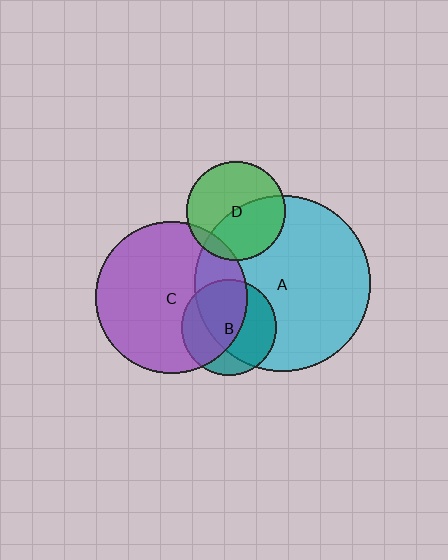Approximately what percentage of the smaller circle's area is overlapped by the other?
Approximately 55%.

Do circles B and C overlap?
Yes.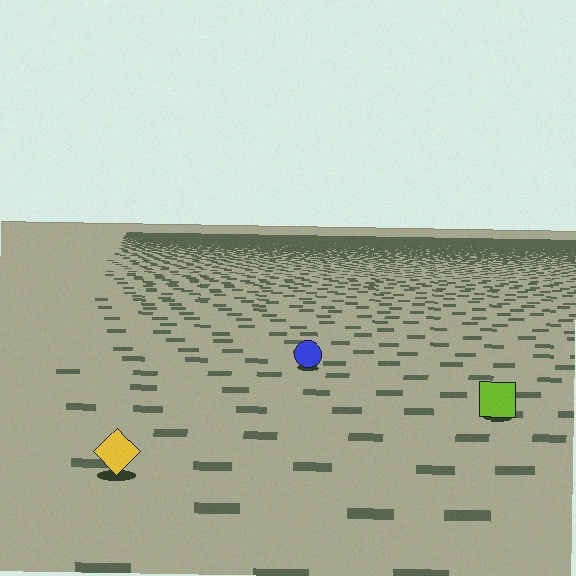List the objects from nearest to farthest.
From nearest to farthest: the yellow diamond, the lime square, the blue circle.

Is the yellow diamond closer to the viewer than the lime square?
Yes. The yellow diamond is closer — you can tell from the texture gradient: the ground texture is coarser near it.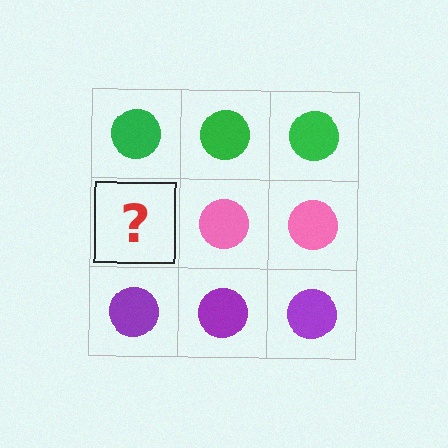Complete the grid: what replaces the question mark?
The question mark should be replaced with a pink circle.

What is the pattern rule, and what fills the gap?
The rule is that each row has a consistent color. The gap should be filled with a pink circle.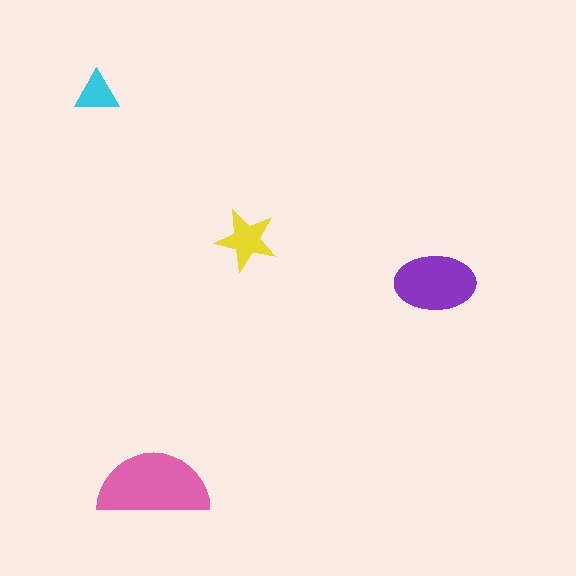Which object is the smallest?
The cyan triangle.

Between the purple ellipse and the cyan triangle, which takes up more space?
The purple ellipse.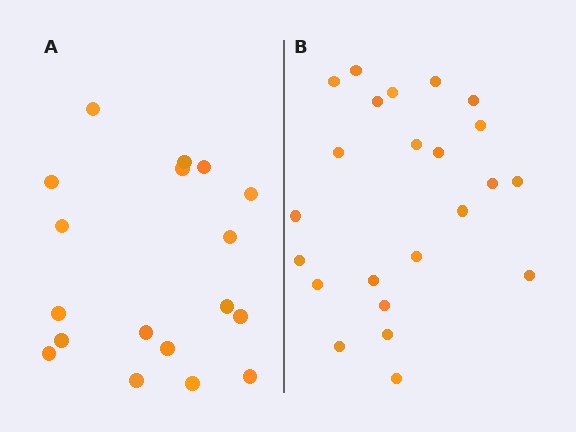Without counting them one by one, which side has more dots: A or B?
Region B (the right region) has more dots.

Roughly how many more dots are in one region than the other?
Region B has about 5 more dots than region A.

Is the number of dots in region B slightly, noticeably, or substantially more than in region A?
Region B has noticeably more, but not dramatically so. The ratio is roughly 1.3 to 1.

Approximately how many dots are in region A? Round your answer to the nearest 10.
About 20 dots. (The exact count is 18, which rounds to 20.)